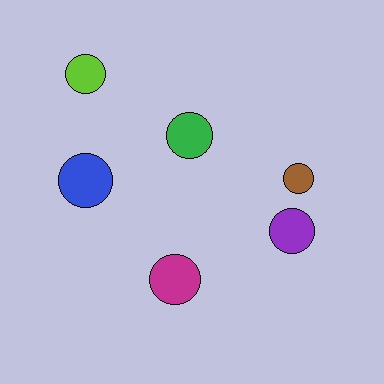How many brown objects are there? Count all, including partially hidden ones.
There is 1 brown object.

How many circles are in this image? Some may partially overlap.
There are 6 circles.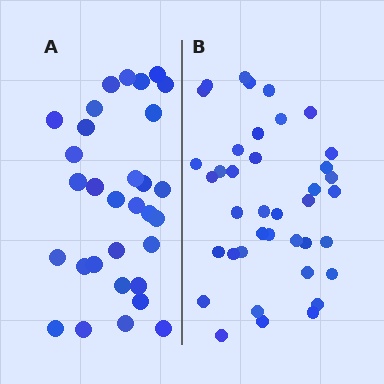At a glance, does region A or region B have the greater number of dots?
Region B (the right region) has more dots.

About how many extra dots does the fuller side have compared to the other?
Region B has roughly 8 or so more dots than region A.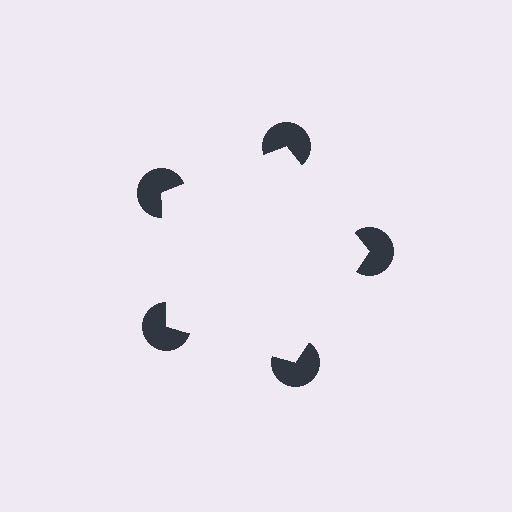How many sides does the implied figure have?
5 sides.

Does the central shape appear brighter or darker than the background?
It typically appears slightly brighter than the background, even though no actual brightness change is drawn.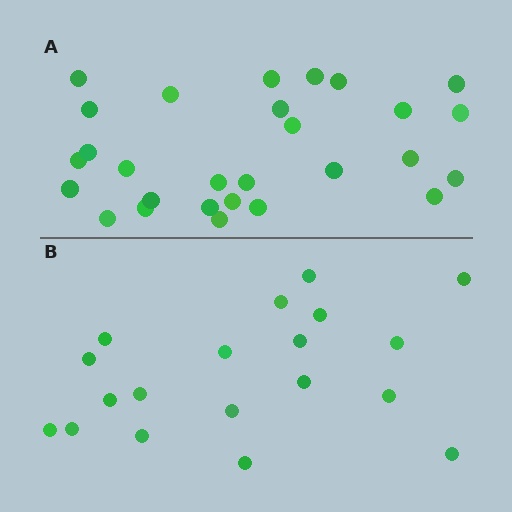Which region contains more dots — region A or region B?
Region A (the top region) has more dots.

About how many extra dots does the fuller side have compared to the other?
Region A has roughly 8 or so more dots than region B.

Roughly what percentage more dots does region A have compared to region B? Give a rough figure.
About 45% more.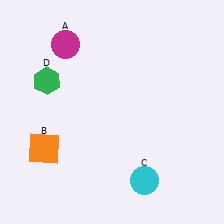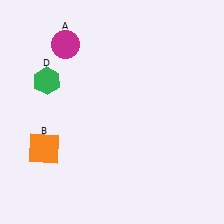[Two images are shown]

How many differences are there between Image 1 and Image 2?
There is 1 difference between the two images.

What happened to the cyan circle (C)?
The cyan circle (C) was removed in Image 2. It was in the bottom-right area of Image 1.